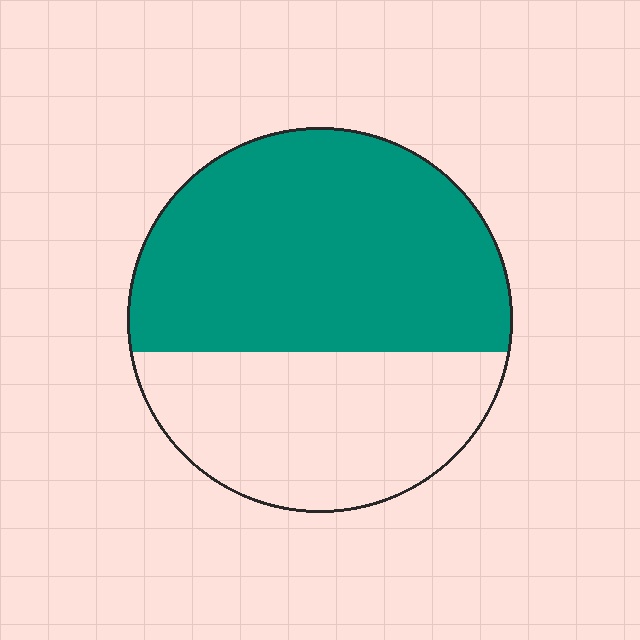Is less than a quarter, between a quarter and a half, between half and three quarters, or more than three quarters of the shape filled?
Between half and three quarters.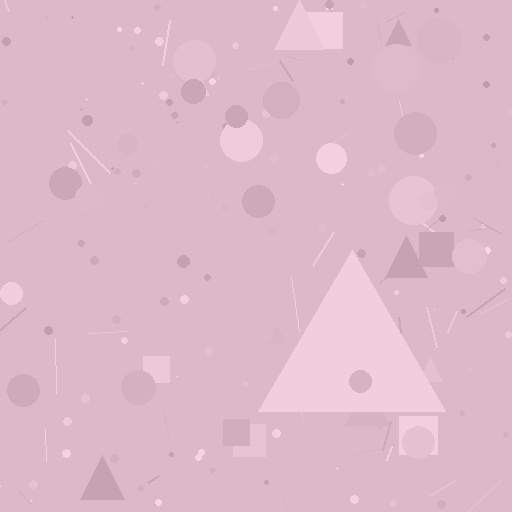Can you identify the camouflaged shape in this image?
The camouflaged shape is a triangle.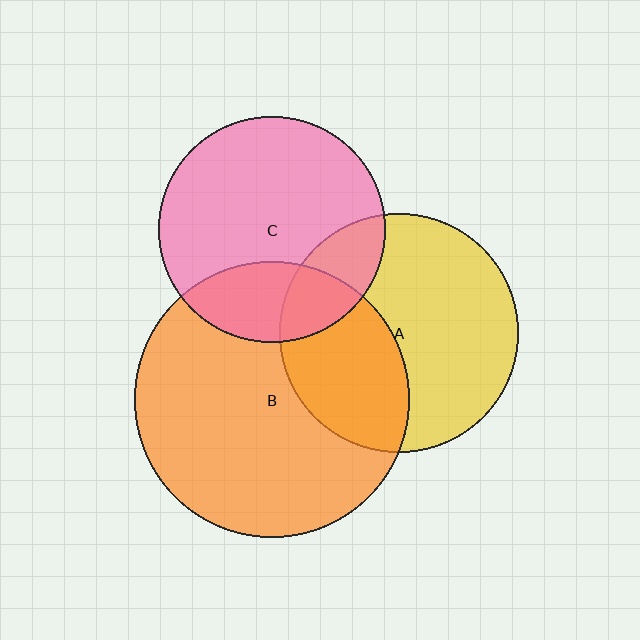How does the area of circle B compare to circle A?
Approximately 1.3 times.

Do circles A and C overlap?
Yes.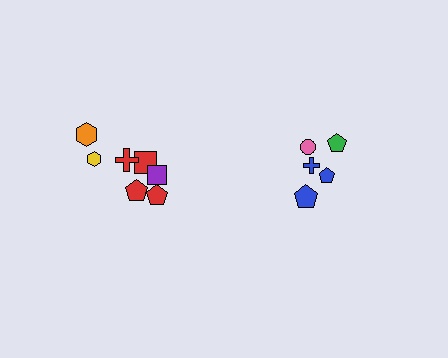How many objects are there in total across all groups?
There are 12 objects.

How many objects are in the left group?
There are 7 objects.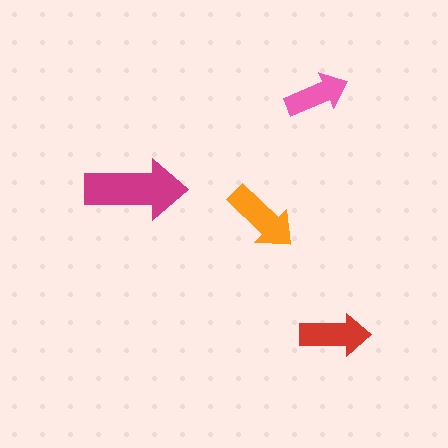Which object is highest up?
The pink arrow is topmost.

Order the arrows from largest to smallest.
the magenta one, the orange one, the red one, the pink one.